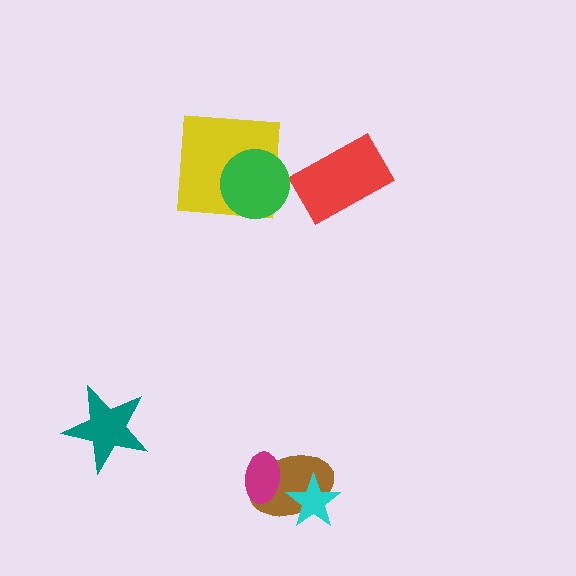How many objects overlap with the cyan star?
1 object overlaps with the cyan star.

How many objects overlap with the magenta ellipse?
1 object overlaps with the magenta ellipse.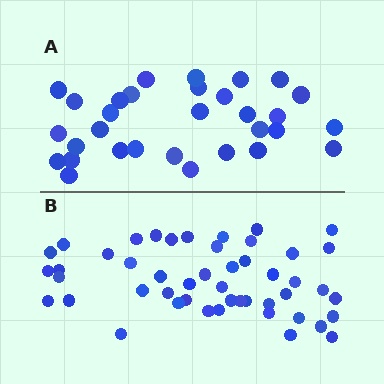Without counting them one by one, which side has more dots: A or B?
Region B (the bottom region) has more dots.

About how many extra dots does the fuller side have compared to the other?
Region B has approximately 15 more dots than region A.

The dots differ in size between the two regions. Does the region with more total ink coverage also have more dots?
No. Region A has more total ink coverage because its dots are larger, but region B actually contains more individual dots. Total area can be misleading — the number of items is what matters here.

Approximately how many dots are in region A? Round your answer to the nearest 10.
About 30 dots. (The exact count is 31, which rounds to 30.)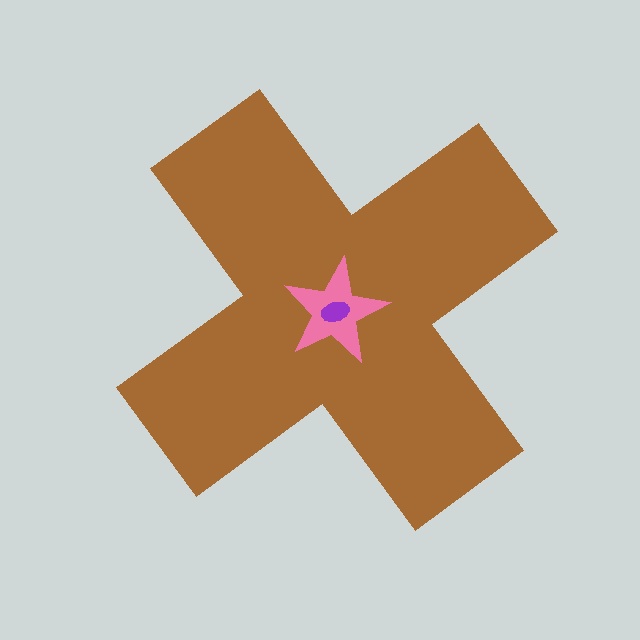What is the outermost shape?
The brown cross.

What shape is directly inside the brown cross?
The pink star.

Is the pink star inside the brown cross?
Yes.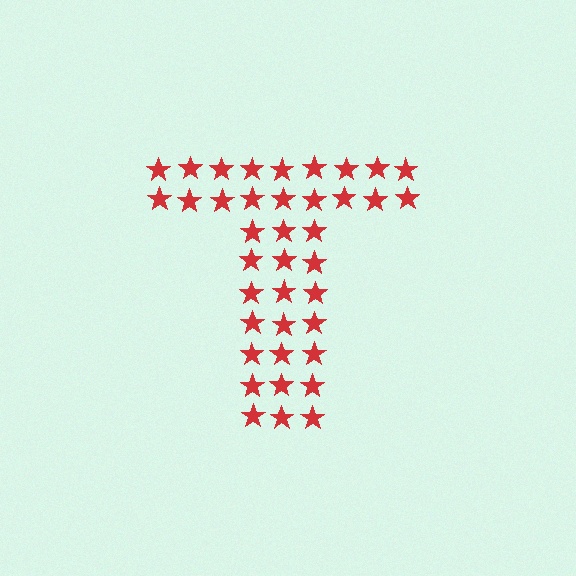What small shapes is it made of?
It is made of small stars.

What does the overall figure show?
The overall figure shows the letter T.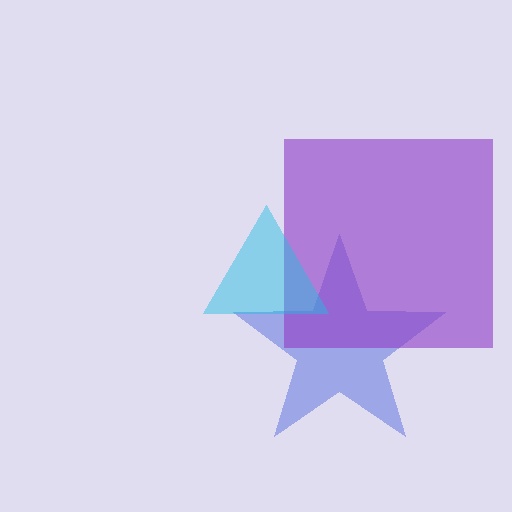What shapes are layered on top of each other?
The layered shapes are: a blue star, a purple square, a cyan triangle.